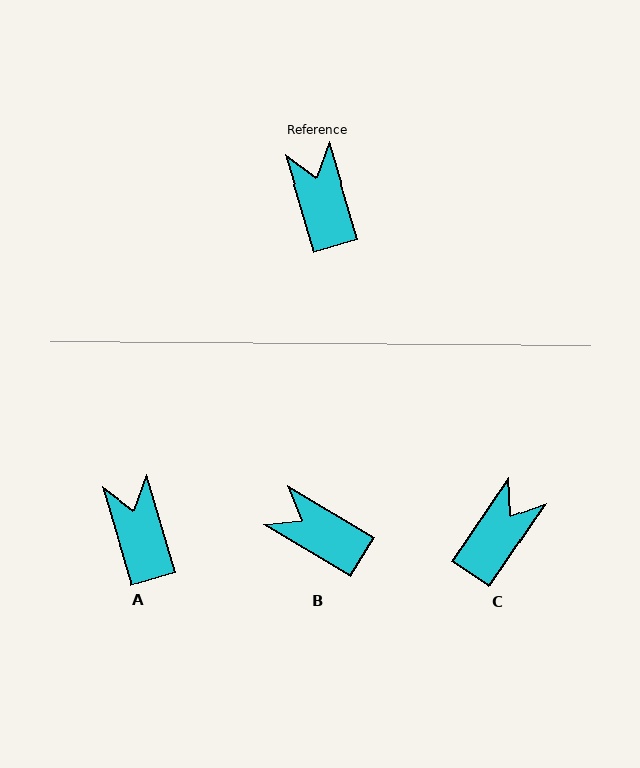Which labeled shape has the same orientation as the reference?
A.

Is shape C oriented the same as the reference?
No, it is off by about 50 degrees.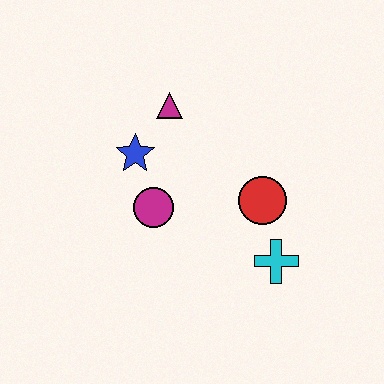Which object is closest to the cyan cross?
The red circle is closest to the cyan cross.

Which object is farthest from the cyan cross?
The magenta triangle is farthest from the cyan cross.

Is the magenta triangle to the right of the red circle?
No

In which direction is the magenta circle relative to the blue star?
The magenta circle is below the blue star.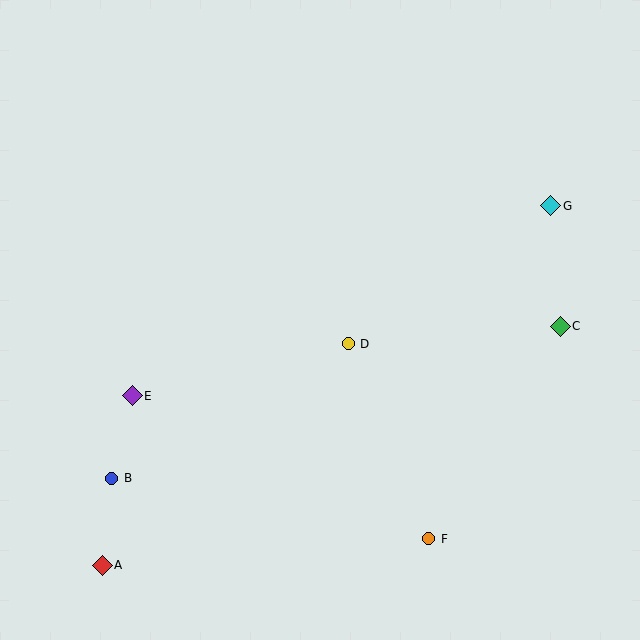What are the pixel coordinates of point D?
Point D is at (348, 344).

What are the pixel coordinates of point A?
Point A is at (102, 565).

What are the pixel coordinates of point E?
Point E is at (132, 396).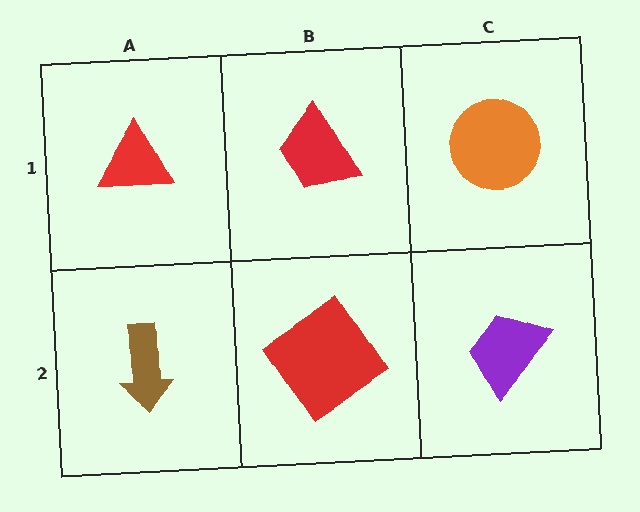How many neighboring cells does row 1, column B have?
3.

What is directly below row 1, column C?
A purple trapezoid.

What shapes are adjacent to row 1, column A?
A brown arrow (row 2, column A), a red trapezoid (row 1, column B).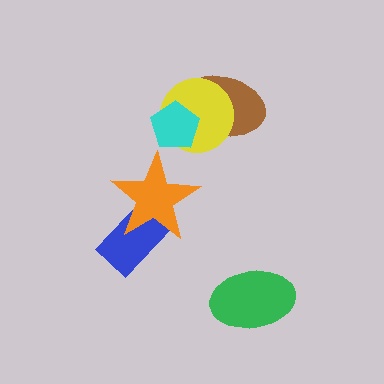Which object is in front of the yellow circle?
The cyan pentagon is in front of the yellow circle.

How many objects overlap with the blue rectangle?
1 object overlaps with the blue rectangle.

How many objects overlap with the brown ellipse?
2 objects overlap with the brown ellipse.